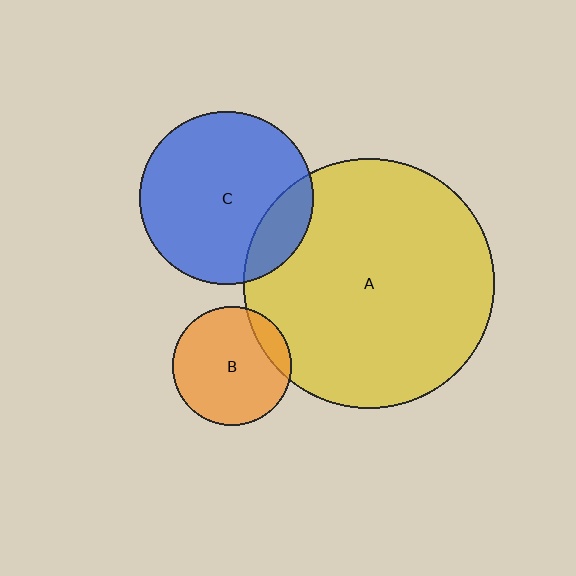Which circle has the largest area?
Circle A (yellow).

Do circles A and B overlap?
Yes.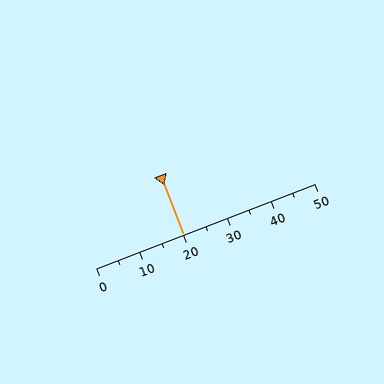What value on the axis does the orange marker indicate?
The marker indicates approximately 20.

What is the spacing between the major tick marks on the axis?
The major ticks are spaced 10 apart.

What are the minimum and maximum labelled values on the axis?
The axis runs from 0 to 50.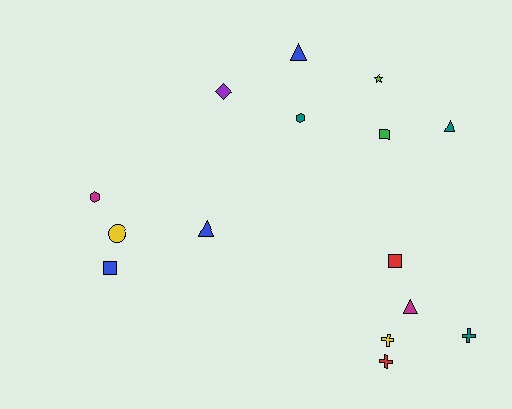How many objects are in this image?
There are 15 objects.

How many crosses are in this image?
There are 3 crosses.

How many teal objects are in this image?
There are 3 teal objects.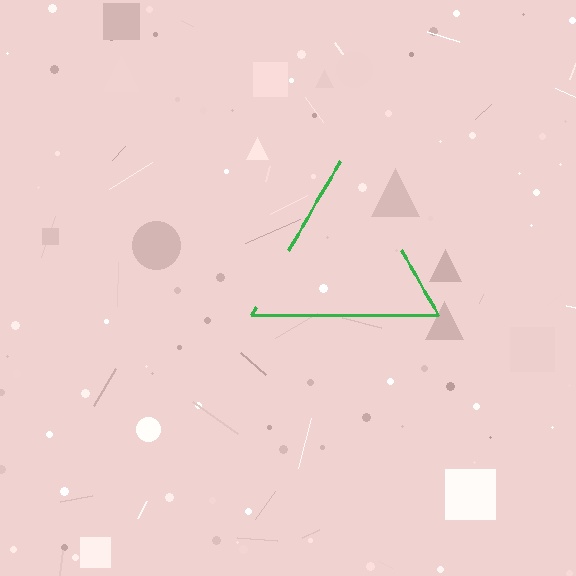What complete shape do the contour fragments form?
The contour fragments form a triangle.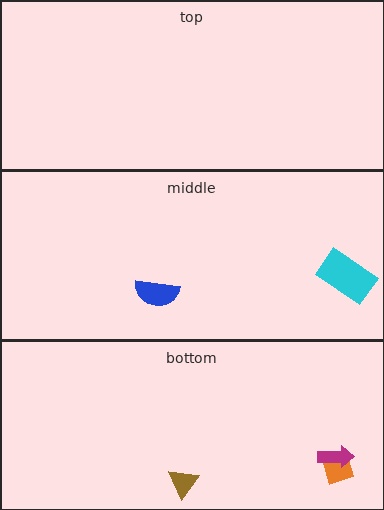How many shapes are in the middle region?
2.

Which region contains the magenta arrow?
The bottom region.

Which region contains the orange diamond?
The bottom region.